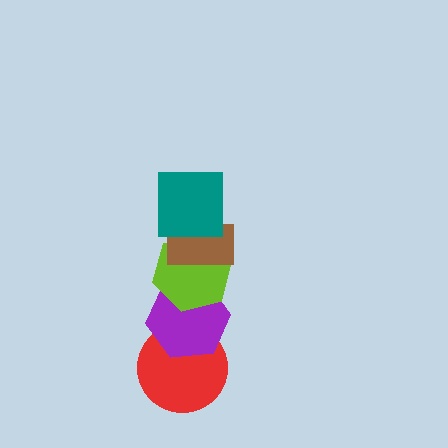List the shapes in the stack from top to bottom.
From top to bottom: the teal square, the brown rectangle, the lime hexagon, the purple hexagon, the red circle.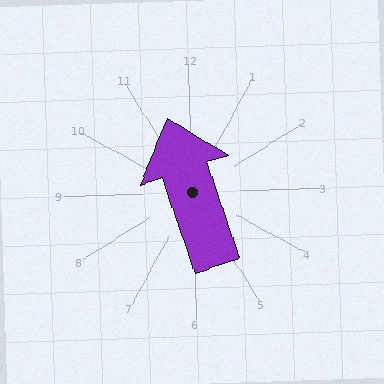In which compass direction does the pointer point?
North.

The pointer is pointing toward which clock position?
Roughly 11 o'clock.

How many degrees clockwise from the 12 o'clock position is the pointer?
Approximately 343 degrees.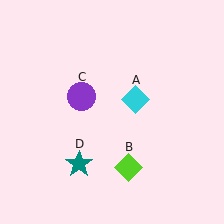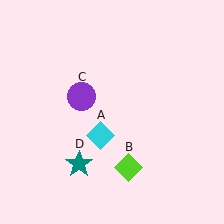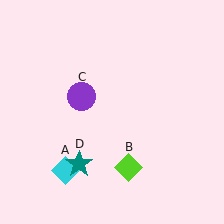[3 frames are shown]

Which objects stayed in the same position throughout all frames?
Lime diamond (object B) and purple circle (object C) and teal star (object D) remained stationary.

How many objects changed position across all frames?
1 object changed position: cyan diamond (object A).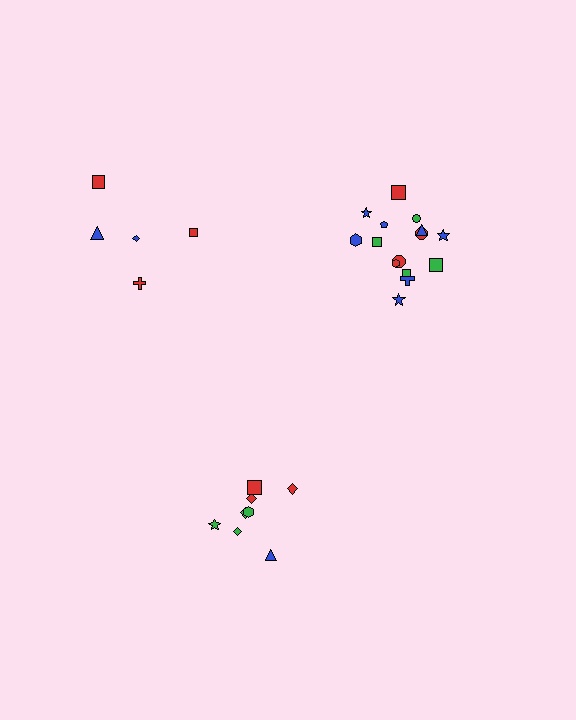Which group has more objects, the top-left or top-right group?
The top-right group.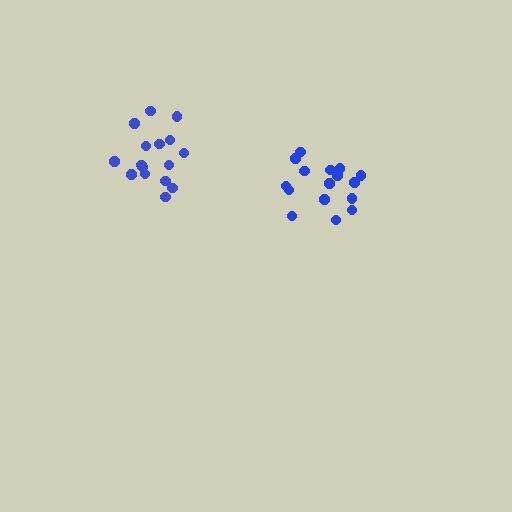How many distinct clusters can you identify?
There are 2 distinct clusters.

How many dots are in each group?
Group 1: 16 dots, Group 2: 16 dots (32 total).